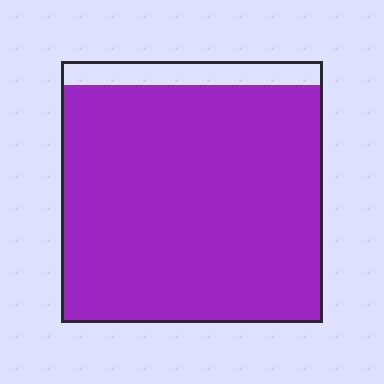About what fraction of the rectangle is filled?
About nine tenths (9/10).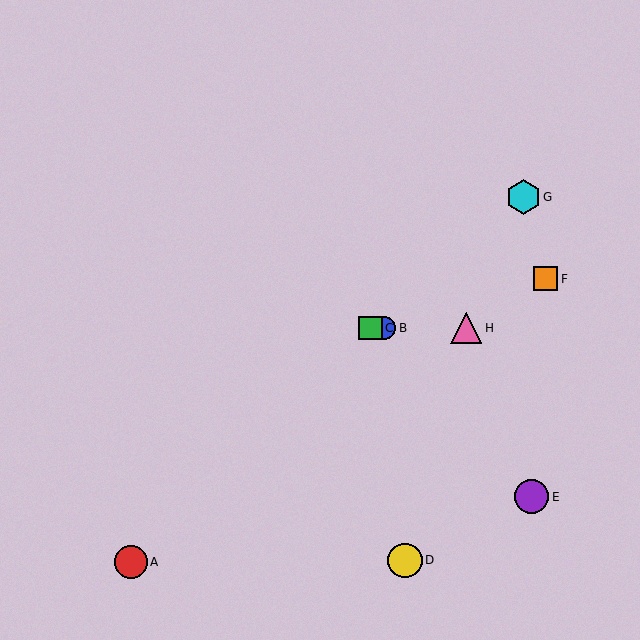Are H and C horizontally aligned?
Yes, both are at y≈328.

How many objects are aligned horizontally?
3 objects (B, C, H) are aligned horizontally.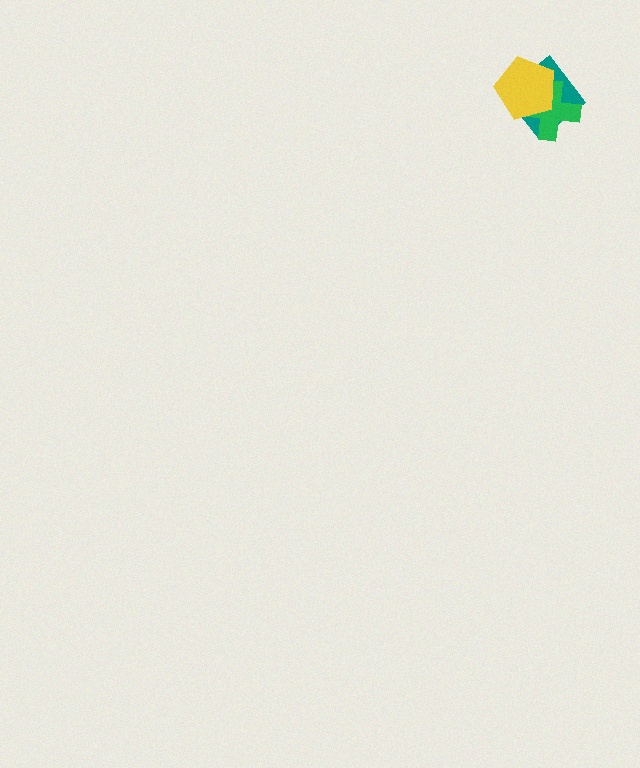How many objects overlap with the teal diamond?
2 objects overlap with the teal diamond.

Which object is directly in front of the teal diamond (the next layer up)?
The green cross is directly in front of the teal diamond.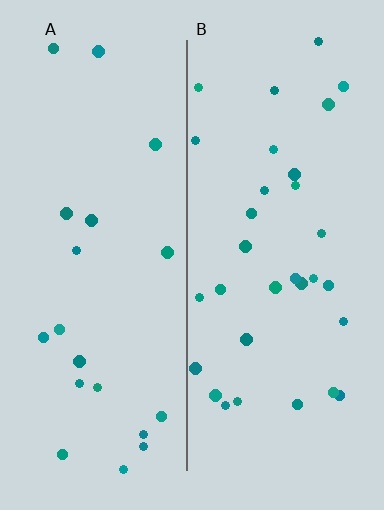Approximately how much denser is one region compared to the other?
Approximately 1.6× — region B over region A.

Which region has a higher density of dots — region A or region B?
B (the right).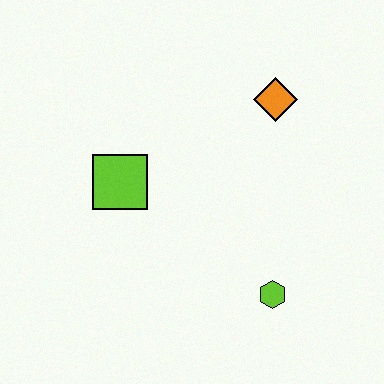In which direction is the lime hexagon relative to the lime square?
The lime hexagon is to the right of the lime square.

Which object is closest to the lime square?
The orange diamond is closest to the lime square.